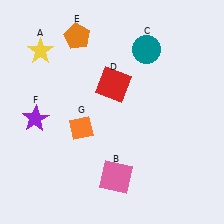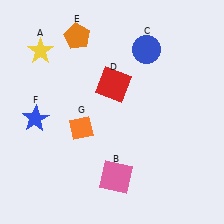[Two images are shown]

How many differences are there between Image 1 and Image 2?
There are 2 differences between the two images.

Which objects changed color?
C changed from teal to blue. F changed from purple to blue.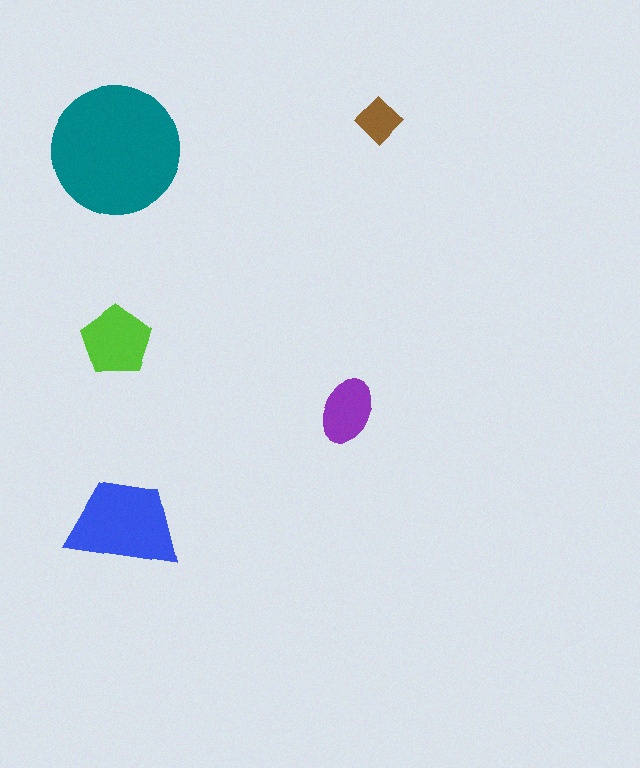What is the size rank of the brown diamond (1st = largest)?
5th.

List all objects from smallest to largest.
The brown diamond, the purple ellipse, the lime pentagon, the blue trapezoid, the teal circle.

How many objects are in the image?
There are 5 objects in the image.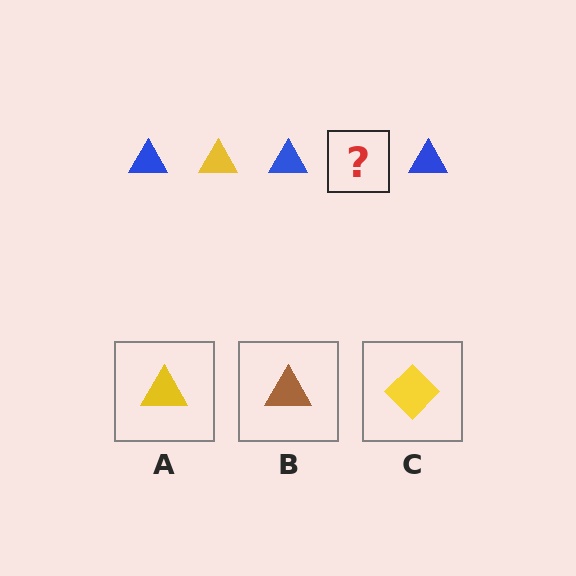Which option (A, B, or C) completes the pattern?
A.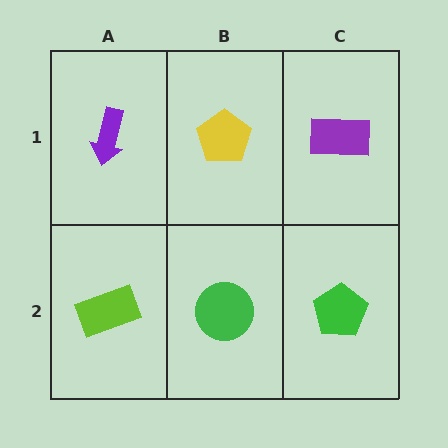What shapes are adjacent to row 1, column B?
A green circle (row 2, column B), a purple arrow (row 1, column A), a purple rectangle (row 1, column C).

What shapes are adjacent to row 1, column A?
A lime rectangle (row 2, column A), a yellow pentagon (row 1, column B).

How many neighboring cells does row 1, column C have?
2.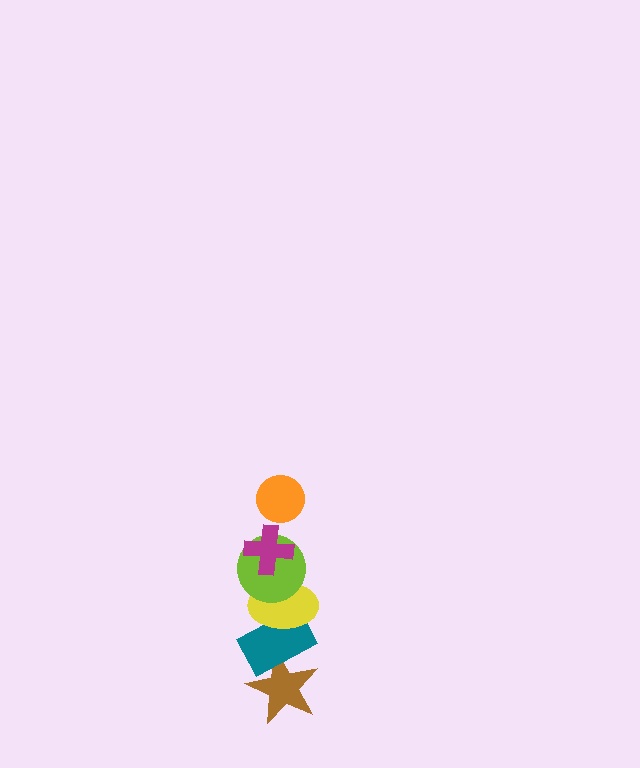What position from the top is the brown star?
The brown star is 6th from the top.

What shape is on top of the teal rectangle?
The yellow ellipse is on top of the teal rectangle.